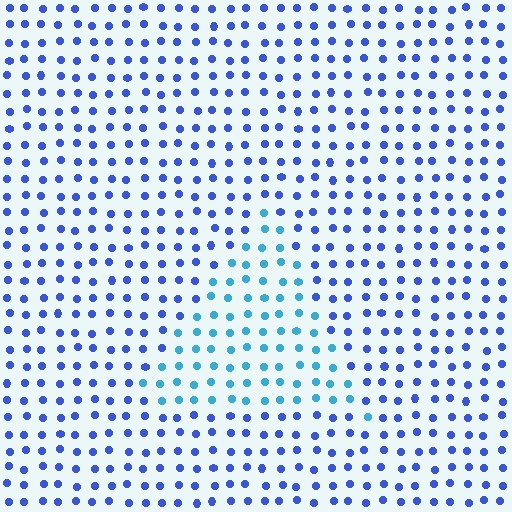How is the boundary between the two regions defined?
The boundary is defined purely by a slight shift in hue (about 35 degrees). Spacing, size, and orientation are identical on both sides.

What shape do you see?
I see a triangle.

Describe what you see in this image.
The image is filled with small blue elements in a uniform arrangement. A triangle-shaped region is visible where the elements are tinted to a slightly different hue, forming a subtle color boundary.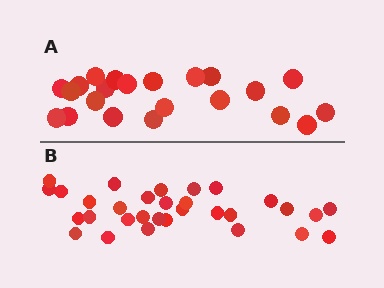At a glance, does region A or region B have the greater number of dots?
Region B (the bottom region) has more dots.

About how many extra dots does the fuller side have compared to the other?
Region B has roughly 8 or so more dots than region A.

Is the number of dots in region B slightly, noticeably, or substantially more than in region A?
Region B has noticeably more, but not dramatically so. The ratio is roughly 1.4 to 1.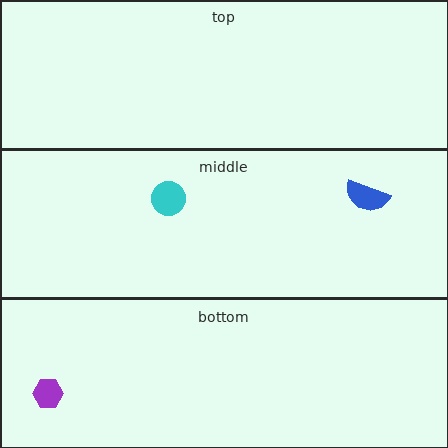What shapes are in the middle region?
The blue semicircle, the cyan circle.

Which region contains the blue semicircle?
The middle region.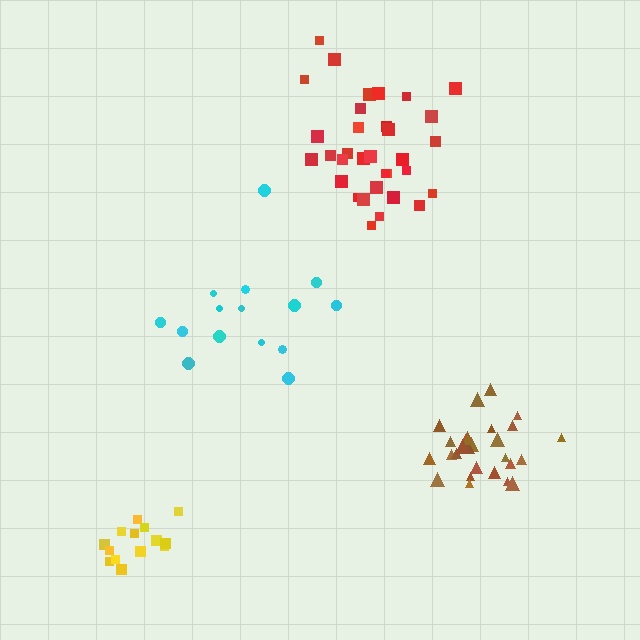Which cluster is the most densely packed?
Brown.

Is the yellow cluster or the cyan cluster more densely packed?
Yellow.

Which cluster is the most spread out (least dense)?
Cyan.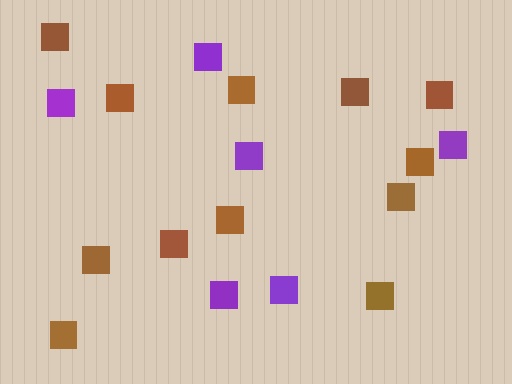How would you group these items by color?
There are 2 groups: one group of brown squares (12) and one group of purple squares (6).